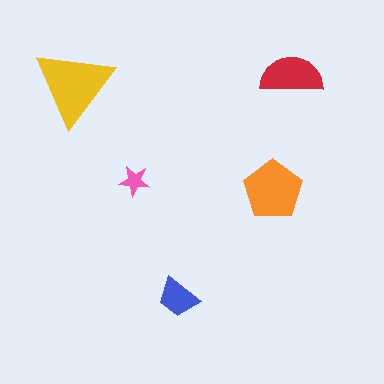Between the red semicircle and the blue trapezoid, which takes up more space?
The red semicircle.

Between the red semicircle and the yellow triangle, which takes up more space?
The yellow triangle.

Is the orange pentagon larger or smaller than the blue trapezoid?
Larger.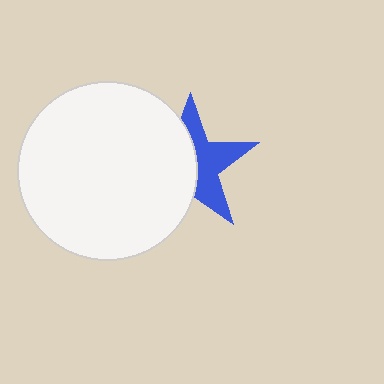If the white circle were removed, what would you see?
You would see the complete blue star.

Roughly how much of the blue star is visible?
About half of it is visible (roughly 47%).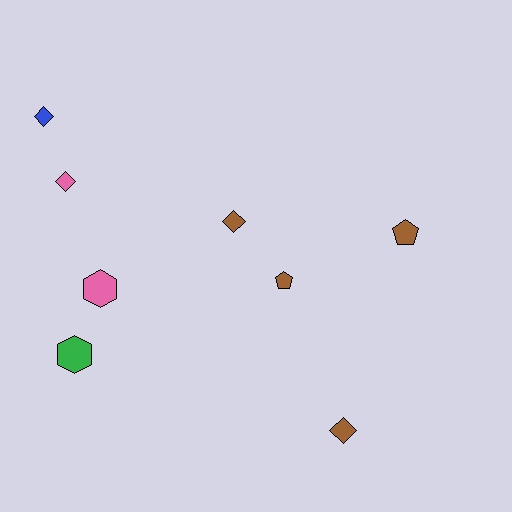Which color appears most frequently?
Brown, with 4 objects.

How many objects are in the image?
There are 8 objects.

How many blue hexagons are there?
There are no blue hexagons.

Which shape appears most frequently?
Diamond, with 4 objects.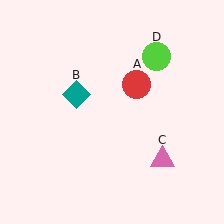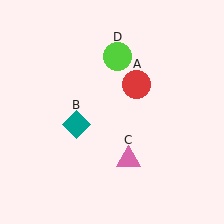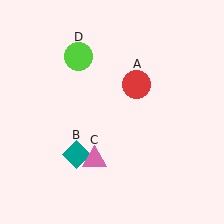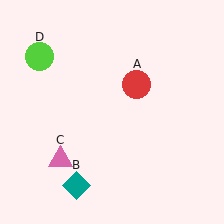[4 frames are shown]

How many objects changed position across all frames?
3 objects changed position: teal diamond (object B), pink triangle (object C), lime circle (object D).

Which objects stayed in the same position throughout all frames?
Red circle (object A) remained stationary.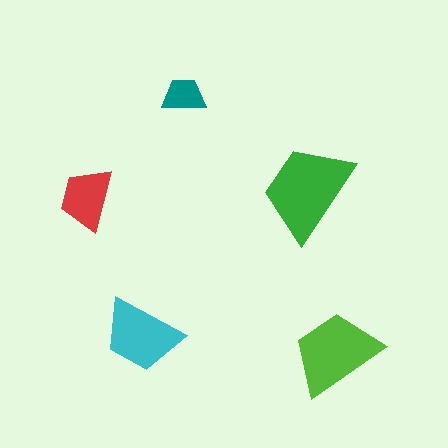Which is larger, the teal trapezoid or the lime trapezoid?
The lime one.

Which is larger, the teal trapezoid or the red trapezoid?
The red one.